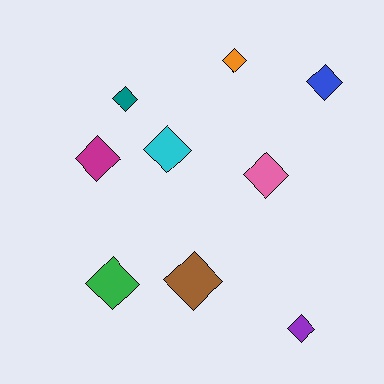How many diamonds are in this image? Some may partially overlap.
There are 9 diamonds.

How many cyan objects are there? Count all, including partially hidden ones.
There is 1 cyan object.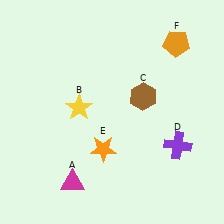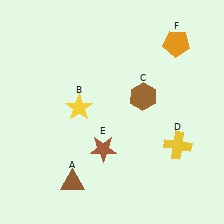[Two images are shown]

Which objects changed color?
A changed from magenta to brown. D changed from purple to yellow. E changed from orange to brown.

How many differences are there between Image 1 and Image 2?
There are 3 differences between the two images.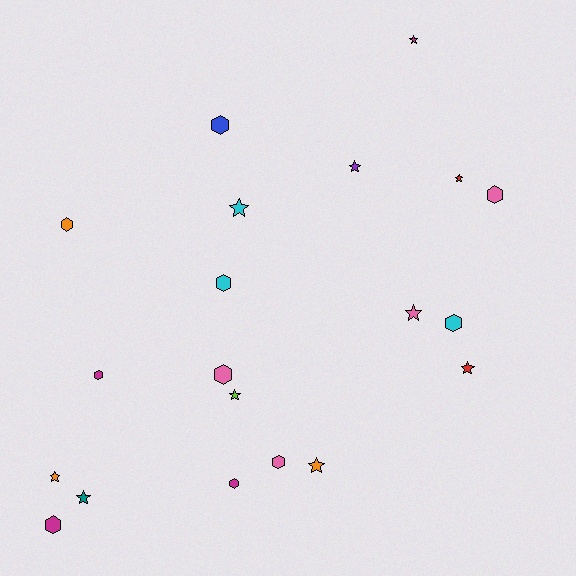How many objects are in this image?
There are 20 objects.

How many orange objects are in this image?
There are 3 orange objects.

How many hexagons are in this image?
There are 10 hexagons.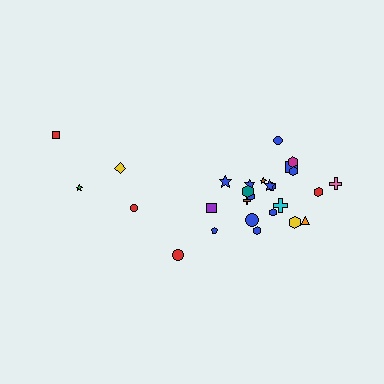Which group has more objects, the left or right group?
The right group.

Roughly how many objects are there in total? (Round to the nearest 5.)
Roughly 25 objects in total.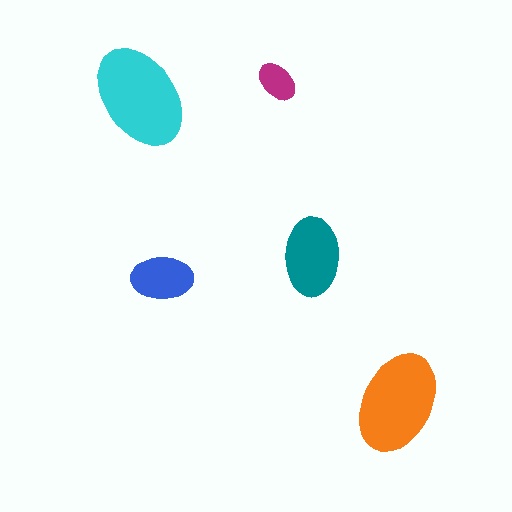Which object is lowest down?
The orange ellipse is bottommost.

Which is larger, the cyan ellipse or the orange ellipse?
The cyan one.